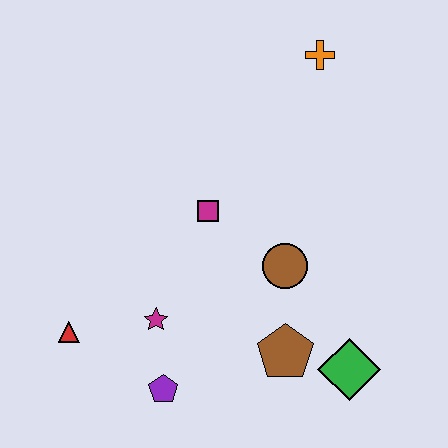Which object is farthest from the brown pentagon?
The orange cross is farthest from the brown pentagon.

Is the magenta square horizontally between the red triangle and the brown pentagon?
Yes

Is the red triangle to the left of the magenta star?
Yes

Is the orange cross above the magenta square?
Yes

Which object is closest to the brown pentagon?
The green diamond is closest to the brown pentagon.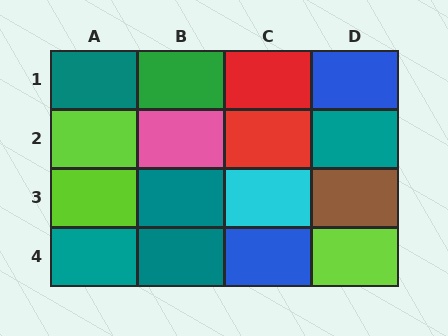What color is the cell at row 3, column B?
Teal.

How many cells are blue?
2 cells are blue.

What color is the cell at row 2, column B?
Pink.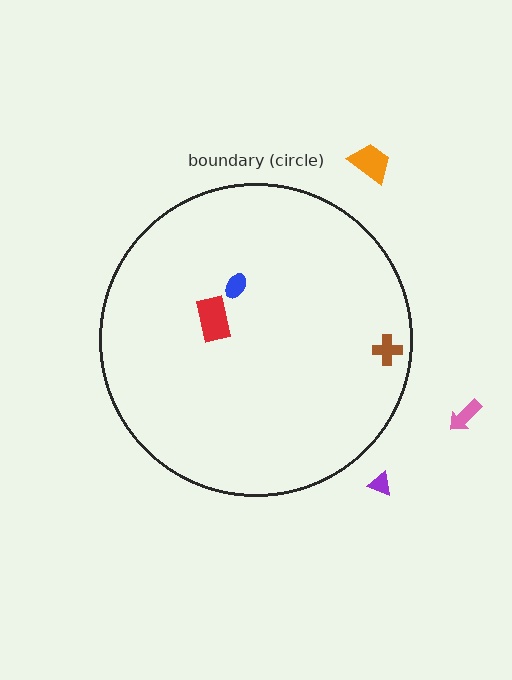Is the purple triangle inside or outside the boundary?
Outside.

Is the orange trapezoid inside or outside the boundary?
Outside.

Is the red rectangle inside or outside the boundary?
Inside.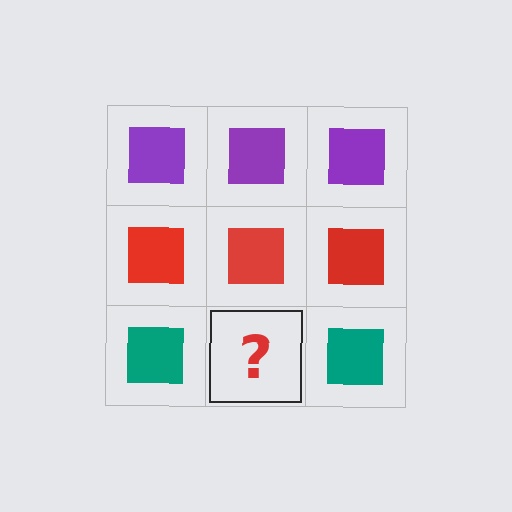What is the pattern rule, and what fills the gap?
The rule is that each row has a consistent color. The gap should be filled with a teal square.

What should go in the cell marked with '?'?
The missing cell should contain a teal square.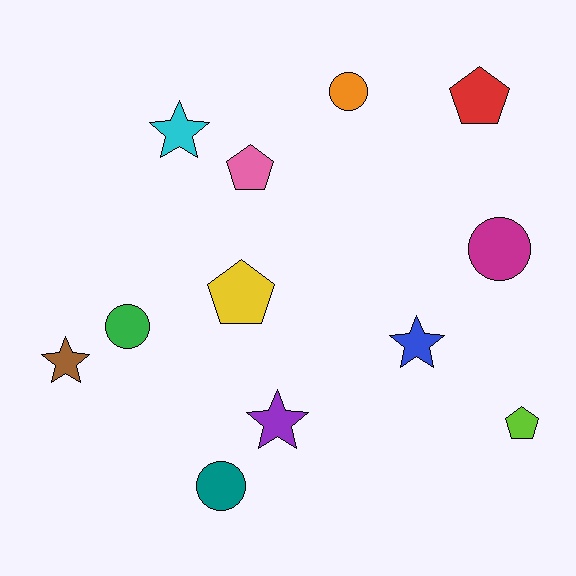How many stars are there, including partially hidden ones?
There are 4 stars.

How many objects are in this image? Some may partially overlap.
There are 12 objects.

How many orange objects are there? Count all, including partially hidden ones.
There is 1 orange object.